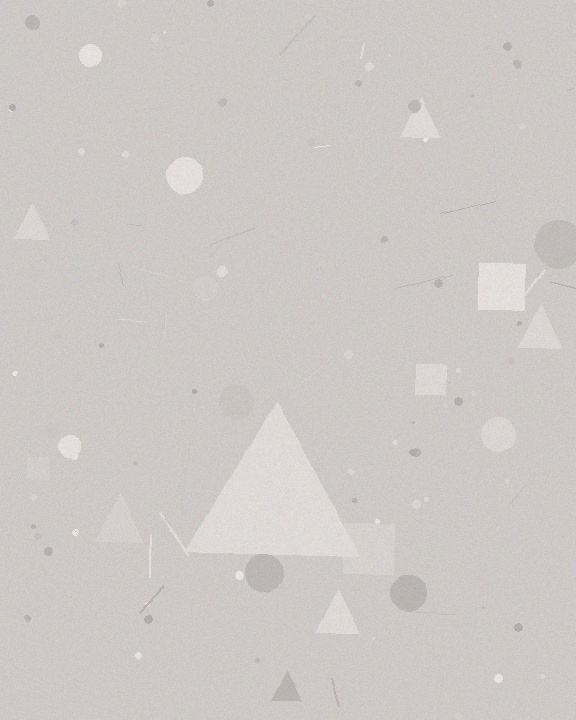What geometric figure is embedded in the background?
A triangle is embedded in the background.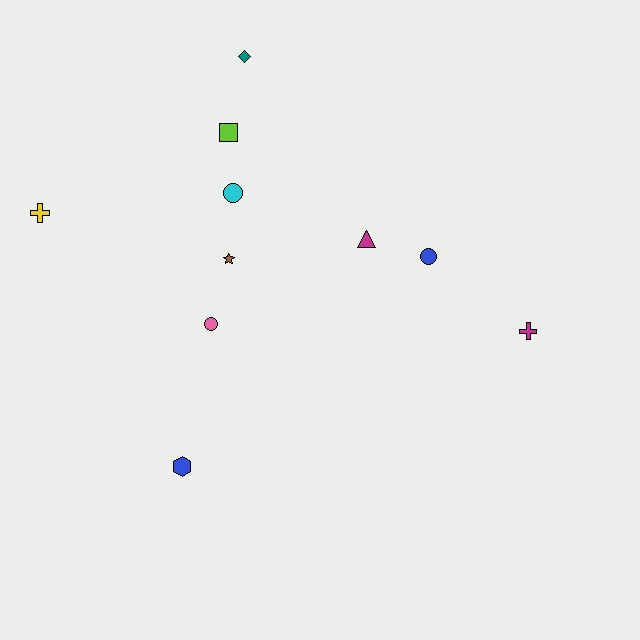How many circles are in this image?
There are 3 circles.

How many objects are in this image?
There are 10 objects.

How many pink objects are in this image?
There is 1 pink object.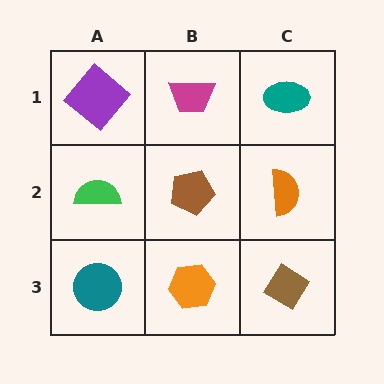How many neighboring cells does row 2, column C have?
3.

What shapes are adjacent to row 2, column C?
A teal ellipse (row 1, column C), a brown diamond (row 3, column C), a brown pentagon (row 2, column B).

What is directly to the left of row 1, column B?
A purple diamond.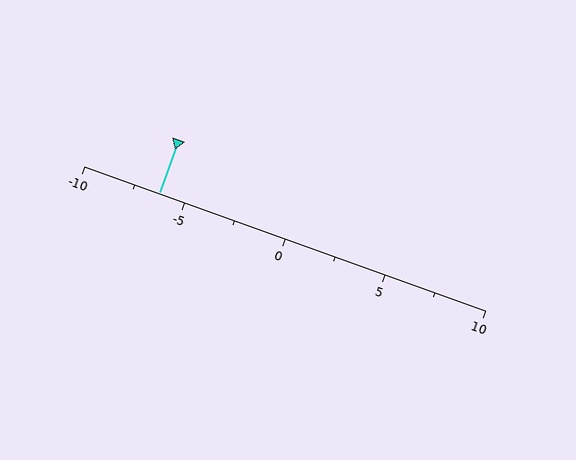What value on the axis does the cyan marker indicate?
The marker indicates approximately -6.2.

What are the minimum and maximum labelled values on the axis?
The axis runs from -10 to 10.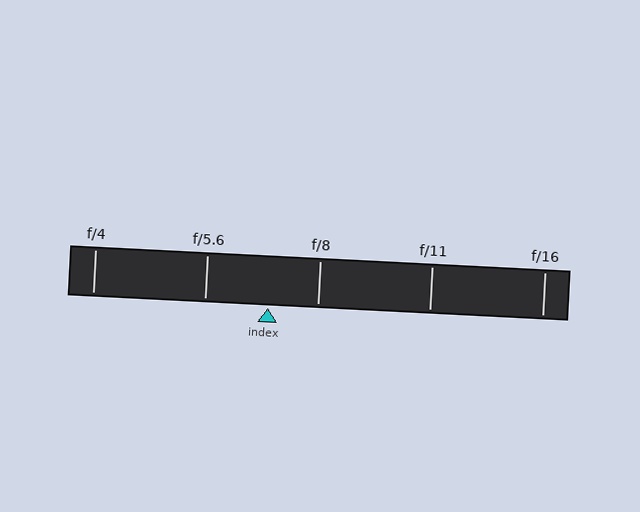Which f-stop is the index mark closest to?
The index mark is closest to f/8.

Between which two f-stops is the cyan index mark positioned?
The index mark is between f/5.6 and f/8.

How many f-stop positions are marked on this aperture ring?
There are 5 f-stop positions marked.